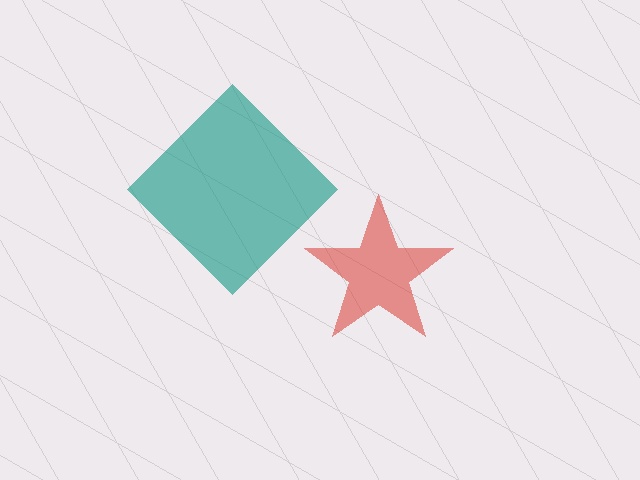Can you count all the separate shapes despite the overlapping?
Yes, there are 2 separate shapes.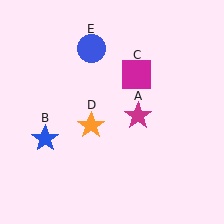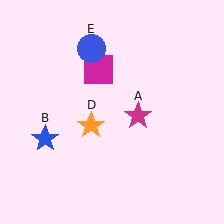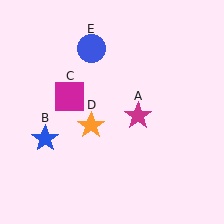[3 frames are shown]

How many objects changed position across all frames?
1 object changed position: magenta square (object C).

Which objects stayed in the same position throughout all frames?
Magenta star (object A) and blue star (object B) and orange star (object D) and blue circle (object E) remained stationary.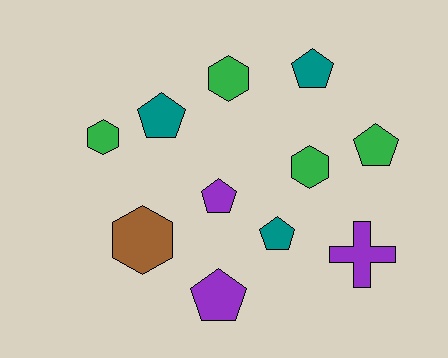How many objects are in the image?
There are 11 objects.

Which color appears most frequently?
Green, with 4 objects.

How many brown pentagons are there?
There are no brown pentagons.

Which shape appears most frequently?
Pentagon, with 6 objects.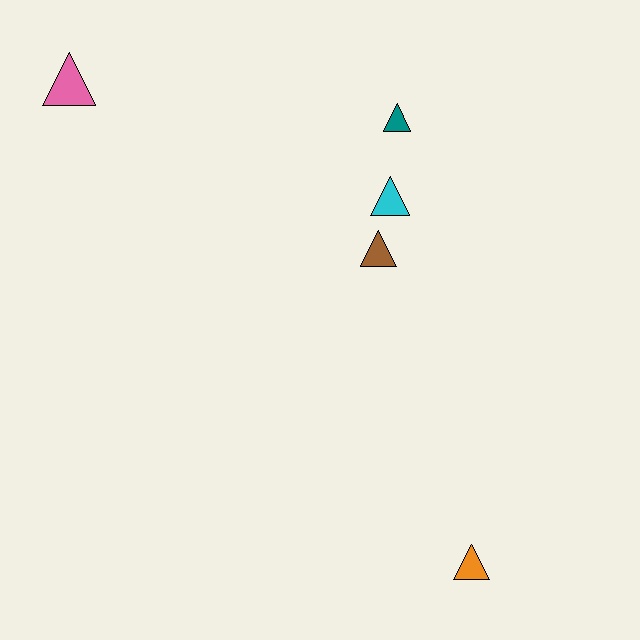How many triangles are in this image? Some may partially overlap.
There are 5 triangles.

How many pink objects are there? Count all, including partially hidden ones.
There is 1 pink object.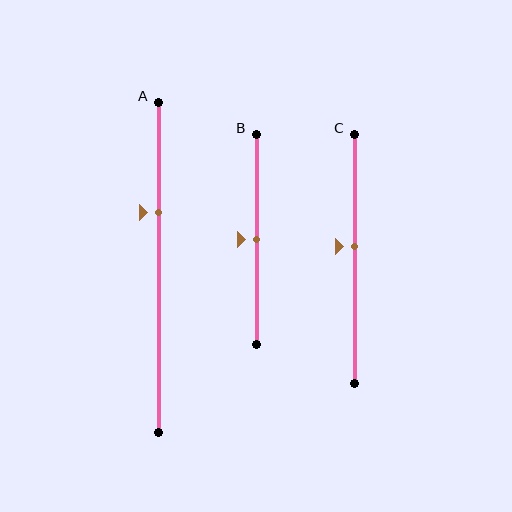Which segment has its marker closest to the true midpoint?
Segment B has its marker closest to the true midpoint.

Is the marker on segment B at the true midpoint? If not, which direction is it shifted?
Yes, the marker on segment B is at the true midpoint.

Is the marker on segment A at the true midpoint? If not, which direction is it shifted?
No, the marker on segment A is shifted upward by about 17% of the segment length.